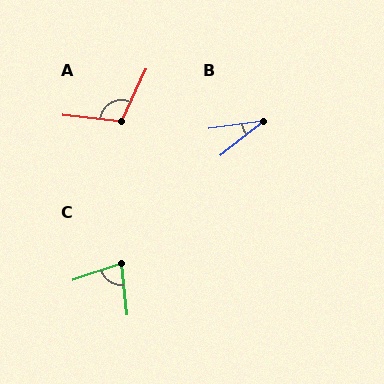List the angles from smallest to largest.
B (31°), C (77°), A (108°).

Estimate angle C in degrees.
Approximately 77 degrees.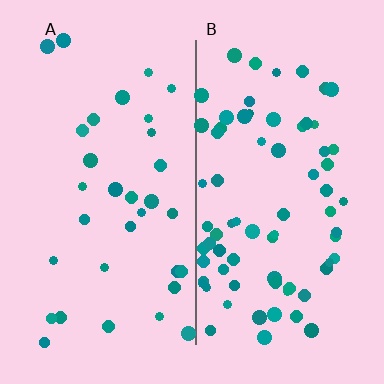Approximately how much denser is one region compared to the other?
Approximately 2.3× — region B over region A.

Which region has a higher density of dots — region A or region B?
B (the right).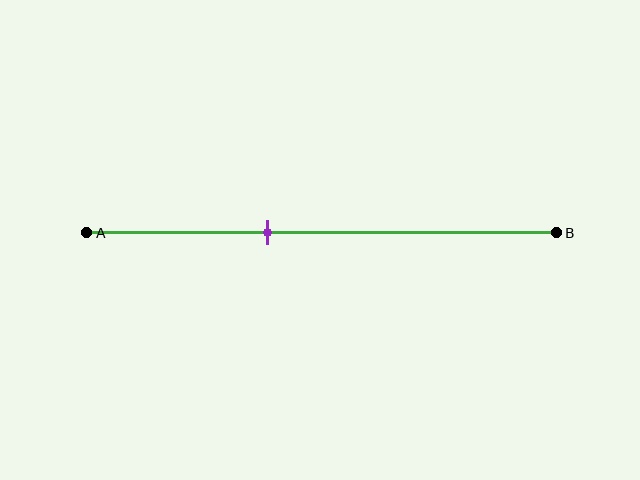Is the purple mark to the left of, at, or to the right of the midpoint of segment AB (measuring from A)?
The purple mark is to the left of the midpoint of segment AB.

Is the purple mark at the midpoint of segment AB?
No, the mark is at about 40% from A, not at the 50% midpoint.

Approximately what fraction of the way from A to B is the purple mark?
The purple mark is approximately 40% of the way from A to B.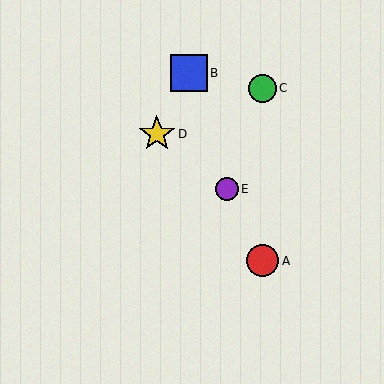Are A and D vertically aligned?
No, A is at x≈263 and D is at x≈157.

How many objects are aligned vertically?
2 objects (A, C) are aligned vertically.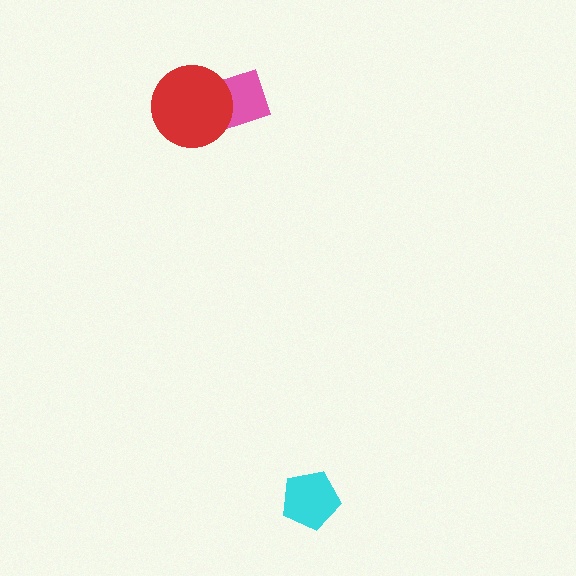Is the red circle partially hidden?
No, no other shape covers it.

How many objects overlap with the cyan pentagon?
0 objects overlap with the cyan pentagon.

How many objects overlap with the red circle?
1 object overlaps with the red circle.